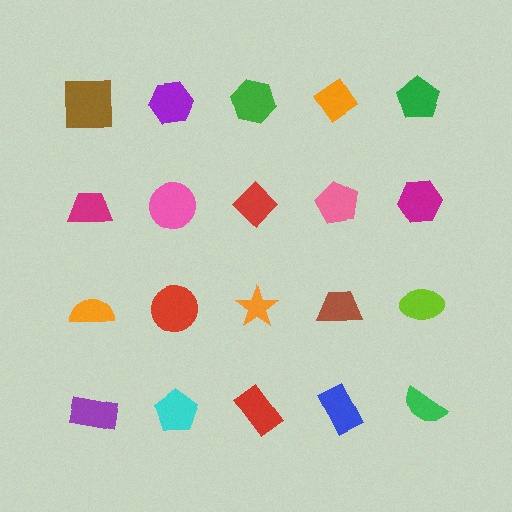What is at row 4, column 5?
A green semicircle.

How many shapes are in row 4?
5 shapes.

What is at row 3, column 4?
A brown trapezoid.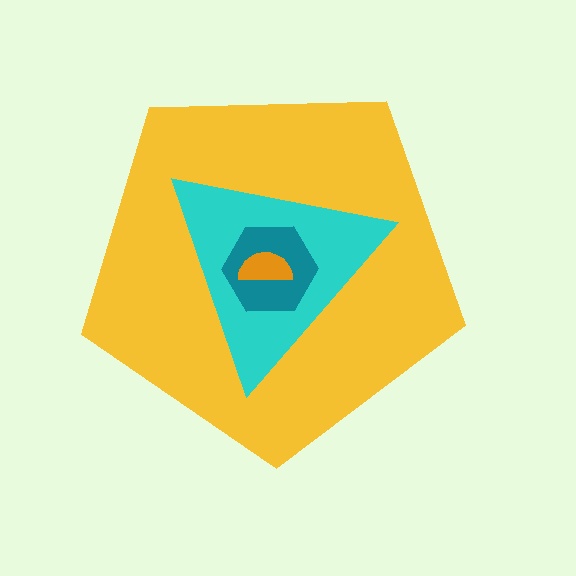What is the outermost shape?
The yellow pentagon.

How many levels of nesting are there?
4.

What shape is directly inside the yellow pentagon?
The cyan triangle.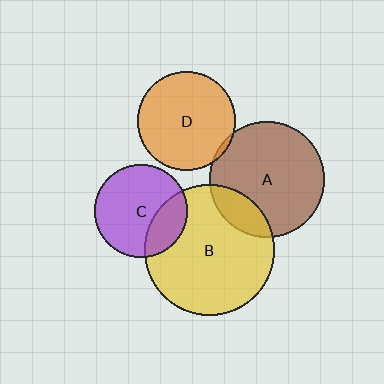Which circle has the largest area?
Circle B (yellow).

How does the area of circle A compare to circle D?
Approximately 1.4 times.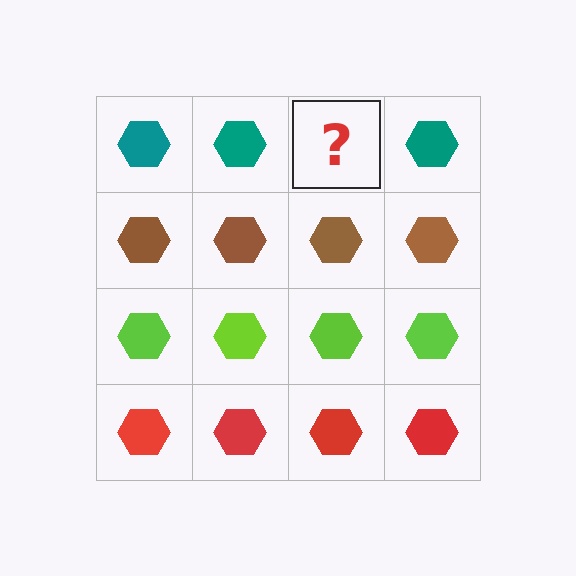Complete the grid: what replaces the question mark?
The question mark should be replaced with a teal hexagon.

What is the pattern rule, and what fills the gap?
The rule is that each row has a consistent color. The gap should be filled with a teal hexagon.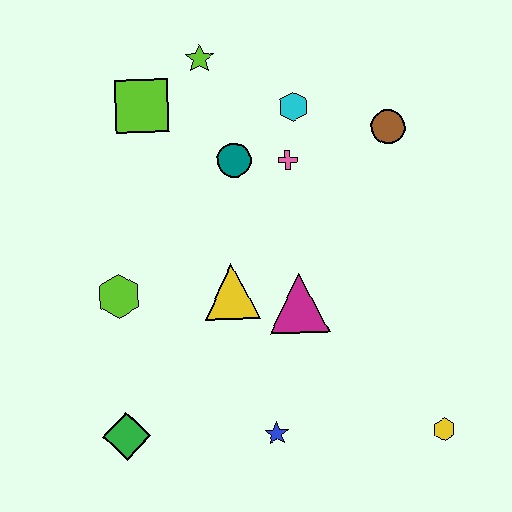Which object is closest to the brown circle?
The cyan hexagon is closest to the brown circle.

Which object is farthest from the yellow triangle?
The yellow hexagon is farthest from the yellow triangle.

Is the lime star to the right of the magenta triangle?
No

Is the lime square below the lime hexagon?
No